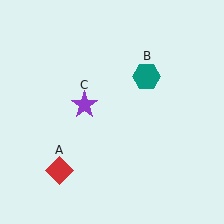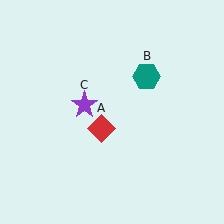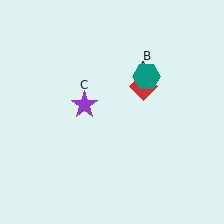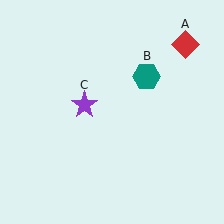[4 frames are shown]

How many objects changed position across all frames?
1 object changed position: red diamond (object A).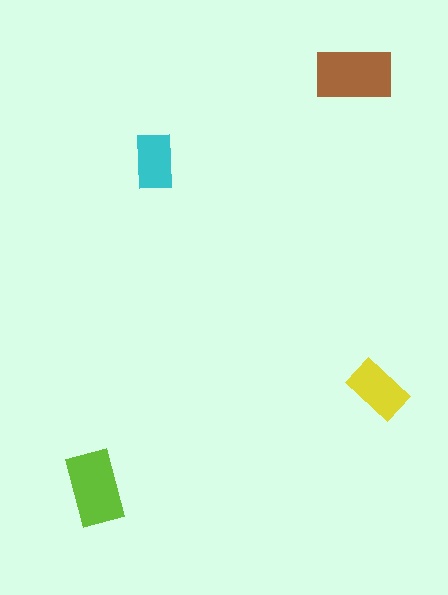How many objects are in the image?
There are 4 objects in the image.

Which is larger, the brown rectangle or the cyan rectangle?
The brown one.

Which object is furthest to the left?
The lime rectangle is leftmost.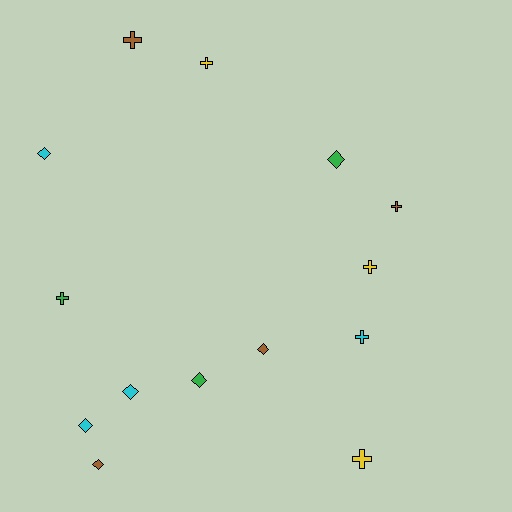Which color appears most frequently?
Brown, with 4 objects.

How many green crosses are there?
There is 1 green cross.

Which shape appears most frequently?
Cross, with 7 objects.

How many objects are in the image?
There are 14 objects.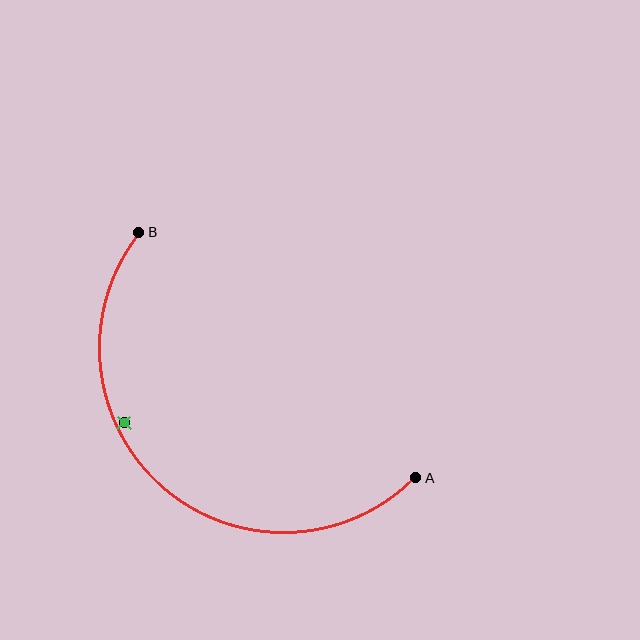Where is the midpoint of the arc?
The arc midpoint is the point on the curve farthest from the straight line joining A and B. It sits below and to the left of that line.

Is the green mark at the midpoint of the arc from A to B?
No — the green mark does not lie on the arc at all. It sits slightly inside the curve.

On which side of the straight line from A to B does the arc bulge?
The arc bulges below and to the left of the straight line connecting A and B.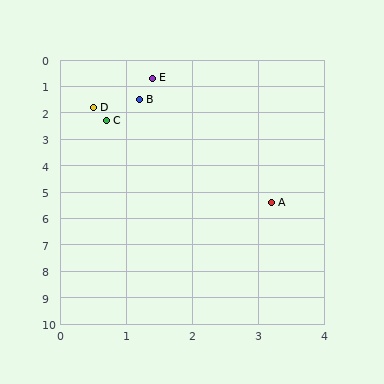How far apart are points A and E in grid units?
Points A and E are about 5.0 grid units apart.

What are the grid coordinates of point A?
Point A is at approximately (3.2, 5.4).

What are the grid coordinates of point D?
Point D is at approximately (0.5, 1.8).